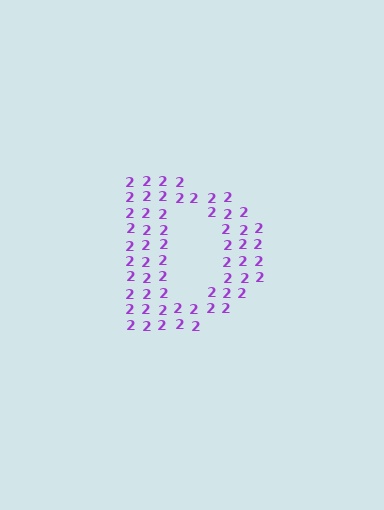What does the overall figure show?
The overall figure shows the letter D.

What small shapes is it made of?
It is made of small digit 2's.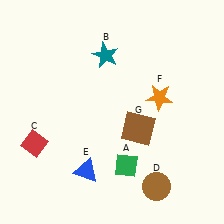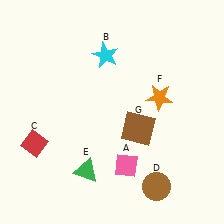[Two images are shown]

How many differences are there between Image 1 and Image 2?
There are 3 differences between the two images.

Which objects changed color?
A changed from green to pink. B changed from teal to cyan. E changed from blue to green.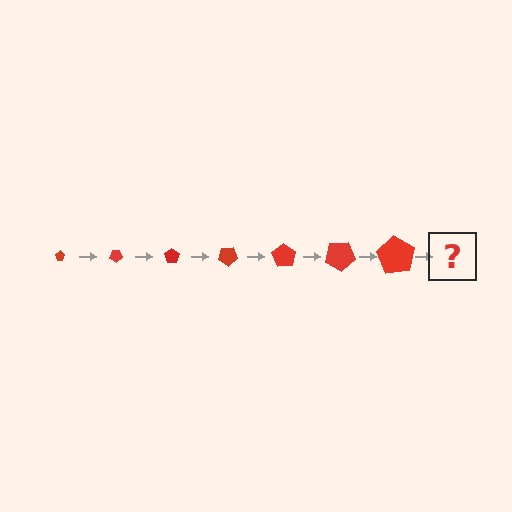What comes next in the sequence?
The next element should be a pentagon, larger than the previous one and rotated 245 degrees from the start.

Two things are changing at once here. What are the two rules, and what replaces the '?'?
The two rules are that the pentagon grows larger each step and it rotates 35 degrees each step. The '?' should be a pentagon, larger than the previous one and rotated 245 degrees from the start.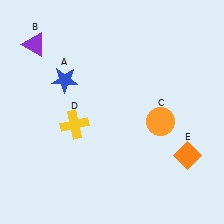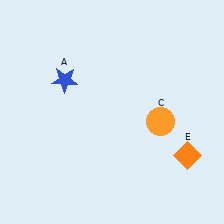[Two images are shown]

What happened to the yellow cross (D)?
The yellow cross (D) was removed in Image 2. It was in the bottom-left area of Image 1.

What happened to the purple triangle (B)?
The purple triangle (B) was removed in Image 2. It was in the top-left area of Image 1.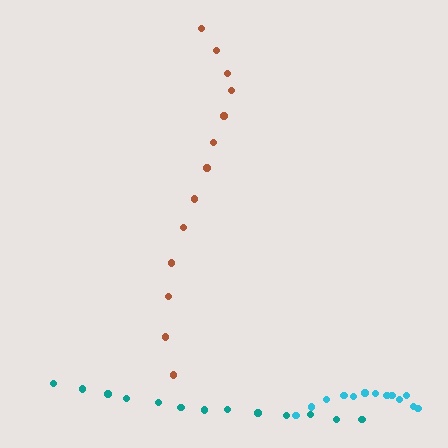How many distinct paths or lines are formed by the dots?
There are 3 distinct paths.